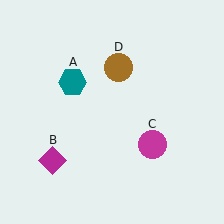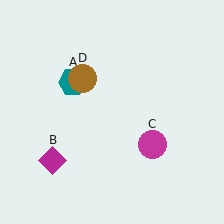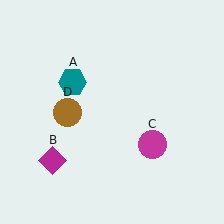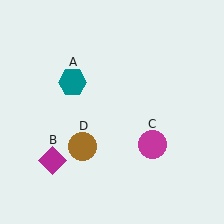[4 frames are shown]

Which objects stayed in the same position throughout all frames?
Teal hexagon (object A) and magenta diamond (object B) and magenta circle (object C) remained stationary.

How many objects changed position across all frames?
1 object changed position: brown circle (object D).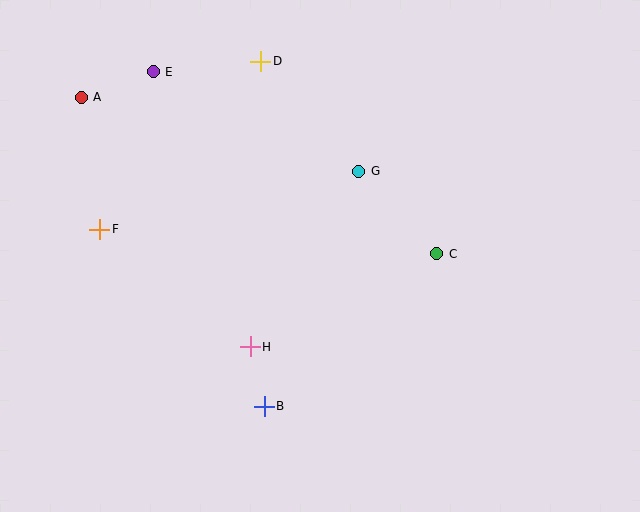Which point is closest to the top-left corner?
Point A is closest to the top-left corner.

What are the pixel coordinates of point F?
Point F is at (100, 229).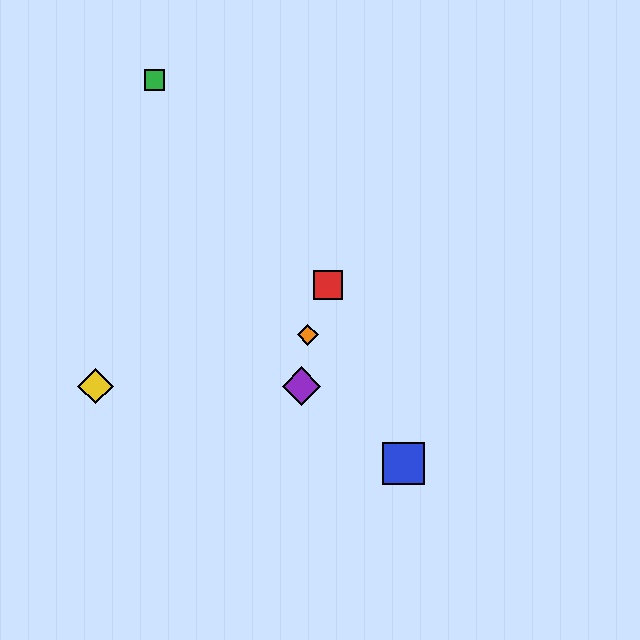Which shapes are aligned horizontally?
The yellow diamond, the purple diamond are aligned horizontally.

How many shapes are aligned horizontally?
2 shapes (the yellow diamond, the purple diamond) are aligned horizontally.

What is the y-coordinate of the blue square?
The blue square is at y≈464.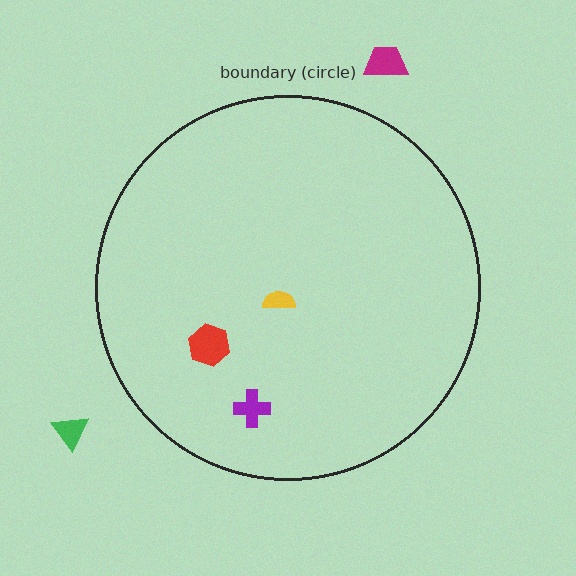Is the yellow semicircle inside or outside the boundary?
Inside.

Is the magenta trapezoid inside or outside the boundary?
Outside.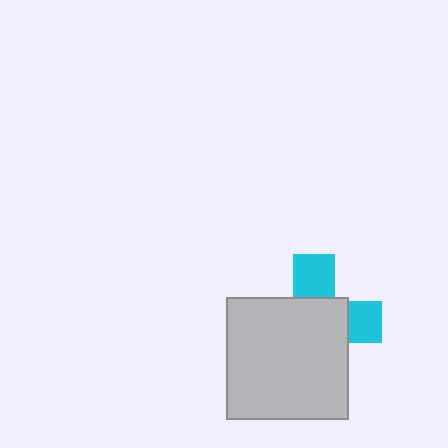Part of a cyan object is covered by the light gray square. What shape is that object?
It is a cross.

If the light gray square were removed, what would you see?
You would see the complete cyan cross.